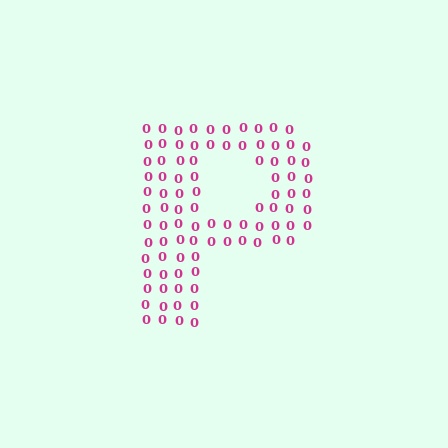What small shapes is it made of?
It is made of small digit 0's.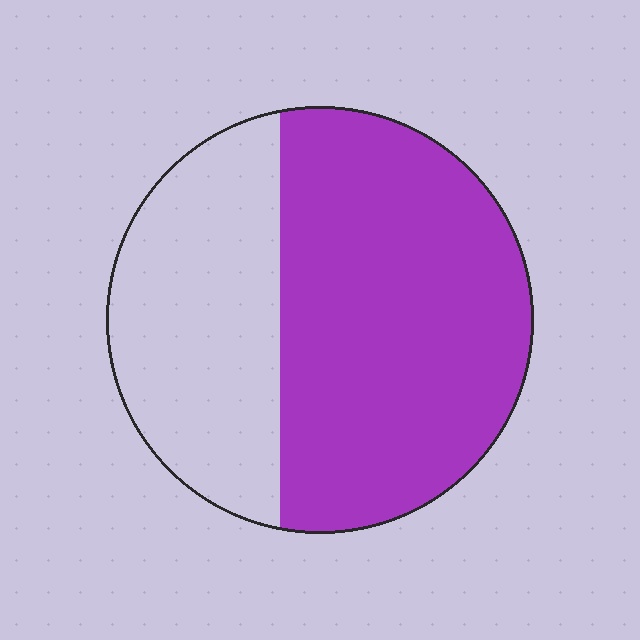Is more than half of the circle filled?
Yes.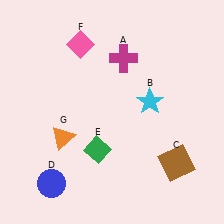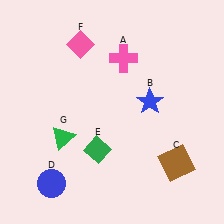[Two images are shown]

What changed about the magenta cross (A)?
In Image 1, A is magenta. In Image 2, it changed to pink.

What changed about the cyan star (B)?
In Image 1, B is cyan. In Image 2, it changed to blue.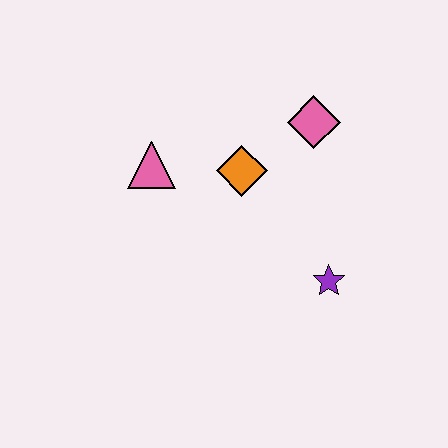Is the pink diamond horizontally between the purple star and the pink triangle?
Yes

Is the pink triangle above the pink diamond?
No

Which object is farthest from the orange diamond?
The purple star is farthest from the orange diamond.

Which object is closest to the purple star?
The orange diamond is closest to the purple star.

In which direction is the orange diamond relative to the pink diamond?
The orange diamond is to the left of the pink diamond.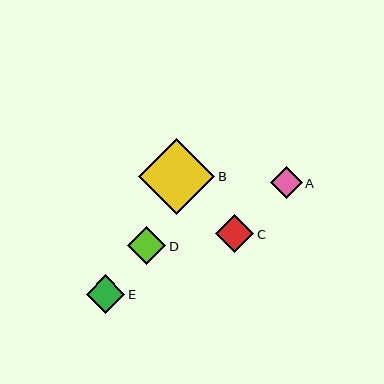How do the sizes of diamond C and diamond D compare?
Diamond C and diamond D are approximately the same size.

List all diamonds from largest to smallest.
From largest to smallest: B, C, D, E, A.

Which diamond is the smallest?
Diamond A is the smallest with a size of approximately 31 pixels.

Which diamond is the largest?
Diamond B is the largest with a size of approximately 76 pixels.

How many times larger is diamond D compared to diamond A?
Diamond D is approximately 1.2 times the size of diamond A.